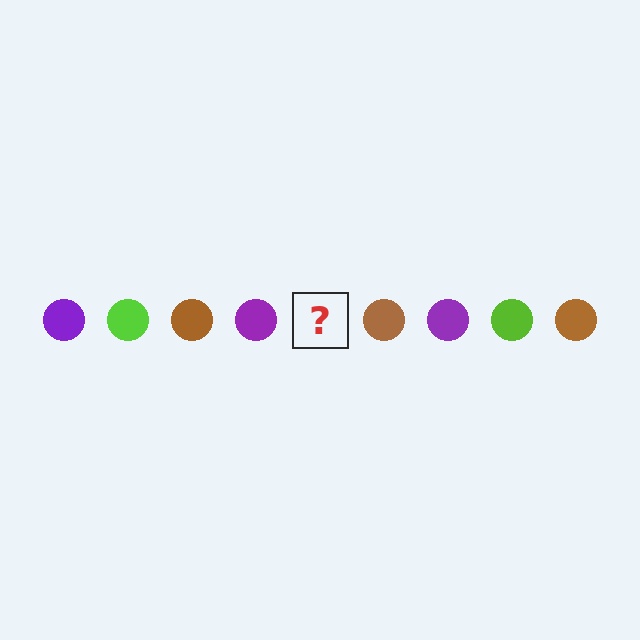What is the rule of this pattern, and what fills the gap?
The rule is that the pattern cycles through purple, lime, brown circles. The gap should be filled with a lime circle.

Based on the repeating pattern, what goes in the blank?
The blank should be a lime circle.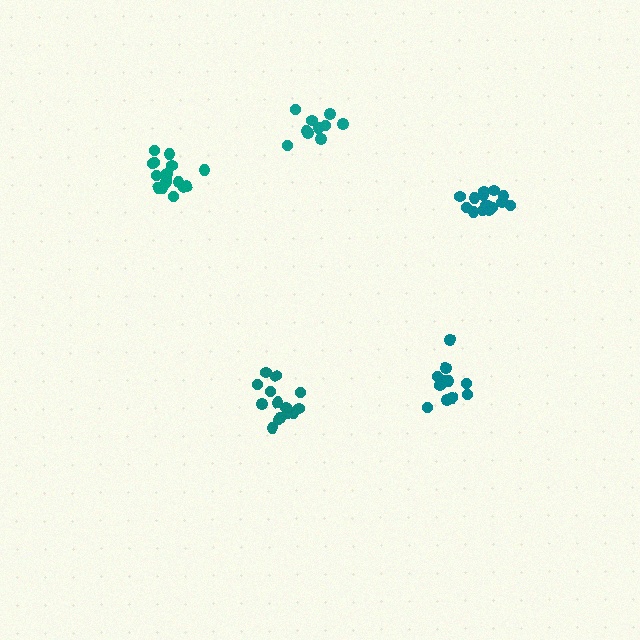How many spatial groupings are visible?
There are 5 spatial groupings.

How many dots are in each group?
Group 1: 15 dots, Group 2: 12 dots, Group 3: 16 dots, Group 4: 10 dots, Group 5: 16 dots (69 total).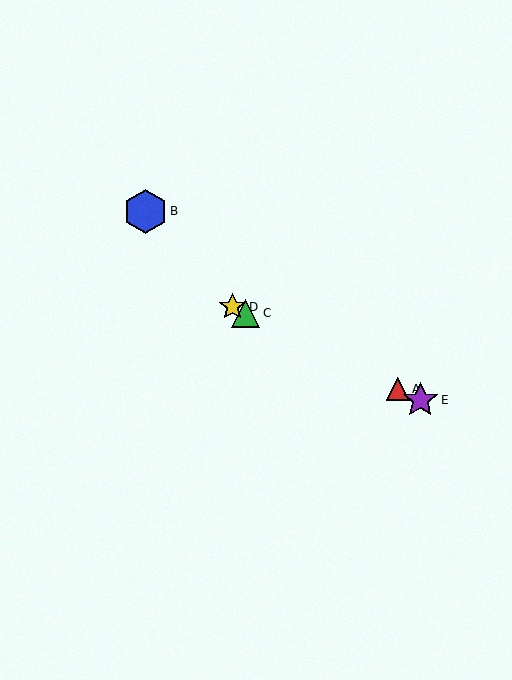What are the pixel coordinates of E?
Object E is at (420, 400).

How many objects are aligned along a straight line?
4 objects (A, C, D, E) are aligned along a straight line.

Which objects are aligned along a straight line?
Objects A, C, D, E are aligned along a straight line.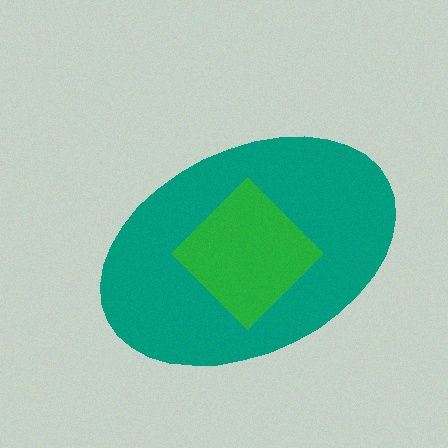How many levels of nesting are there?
2.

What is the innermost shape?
The green diamond.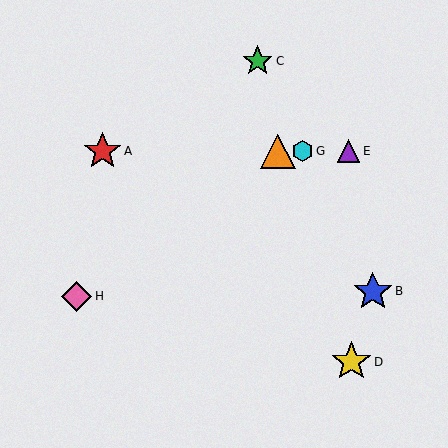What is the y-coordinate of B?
Object B is at y≈291.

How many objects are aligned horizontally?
4 objects (A, E, F, G) are aligned horizontally.